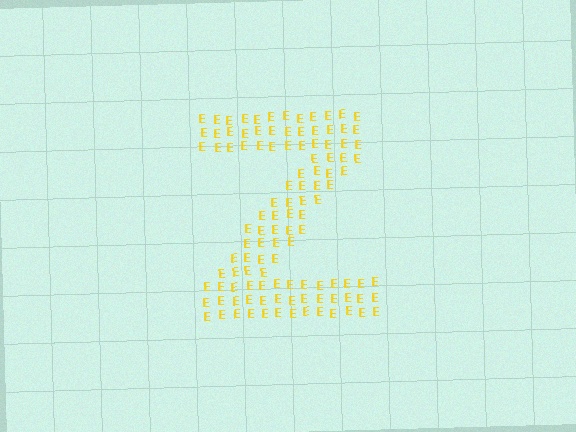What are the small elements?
The small elements are letter E's.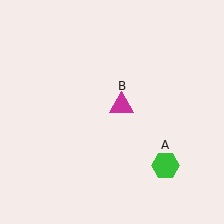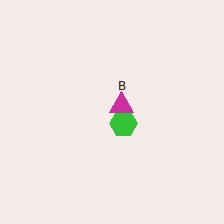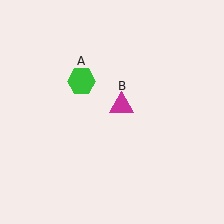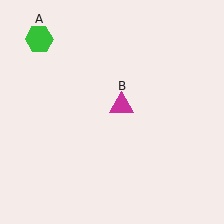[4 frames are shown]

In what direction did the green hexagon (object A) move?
The green hexagon (object A) moved up and to the left.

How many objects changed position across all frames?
1 object changed position: green hexagon (object A).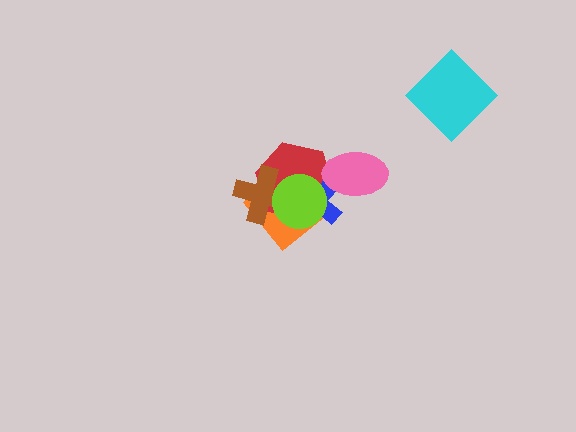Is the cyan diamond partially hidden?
No, no other shape covers it.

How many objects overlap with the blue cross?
4 objects overlap with the blue cross.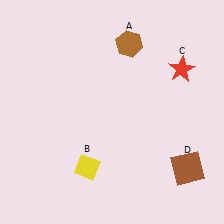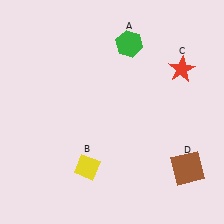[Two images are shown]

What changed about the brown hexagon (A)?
In Image 1, A is brown. In Image 2, it changed to green.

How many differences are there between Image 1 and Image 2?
There is 1 difference between the two images.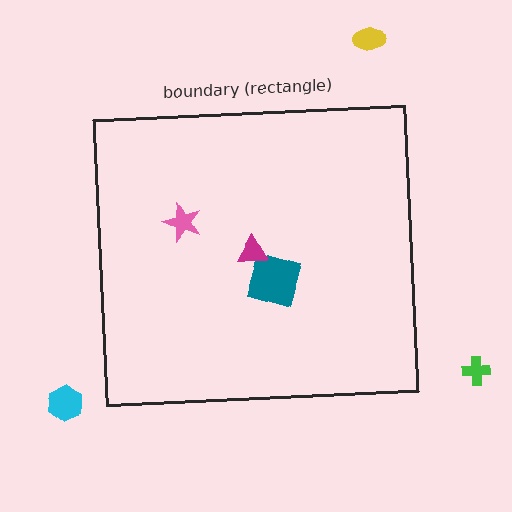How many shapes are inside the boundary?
3 inside, 3 outside.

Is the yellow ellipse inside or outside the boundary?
Outside.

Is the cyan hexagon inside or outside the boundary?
Outside.